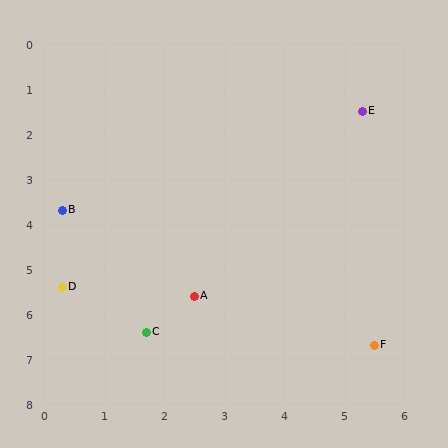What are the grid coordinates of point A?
Point A is at approximately (2.5, 5.6).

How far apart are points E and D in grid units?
Points E and D are about 6.3 grid units apart.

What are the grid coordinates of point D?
Point D is at approximately (0.3, 5.4).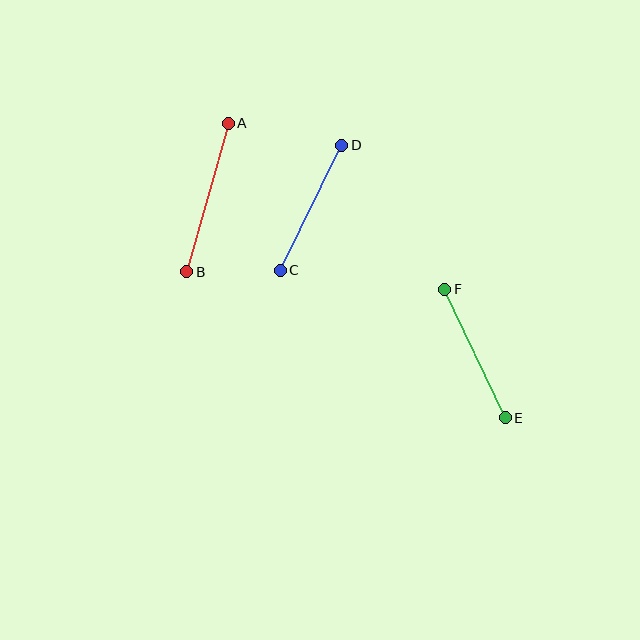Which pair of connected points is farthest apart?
Points A and B are farthest apart.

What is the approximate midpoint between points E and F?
The midpoint is at approximately (475, 354) pixels.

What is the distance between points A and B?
The distance is approximately 154 pixels.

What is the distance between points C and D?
The distance is approximately 139 pixels.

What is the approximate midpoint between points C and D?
The midpoint is at approximately (311, 208) pixels.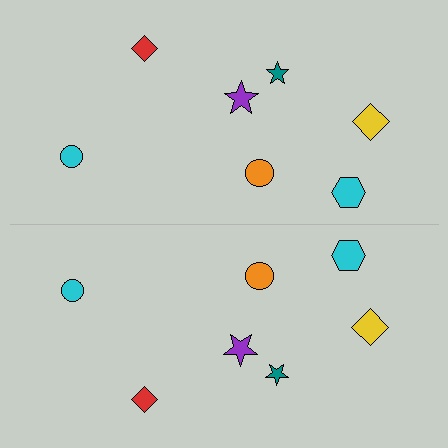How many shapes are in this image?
There are 14 shapes in this image.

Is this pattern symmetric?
Yes, this pattern has bilateral (reflection) symmetry.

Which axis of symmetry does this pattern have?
The pattern has a horizontal axis of symmetry running through the center of the image.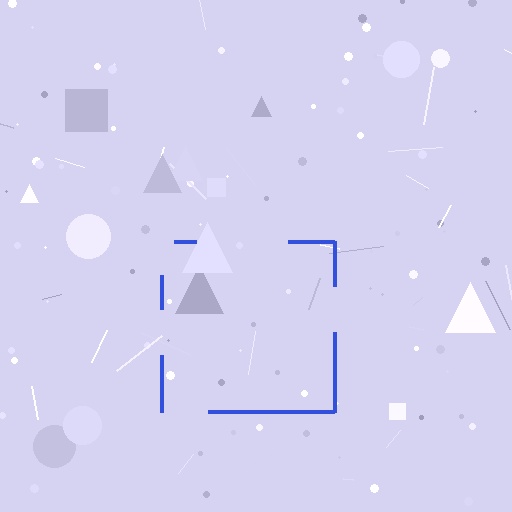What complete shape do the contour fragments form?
The contour fragments form a square.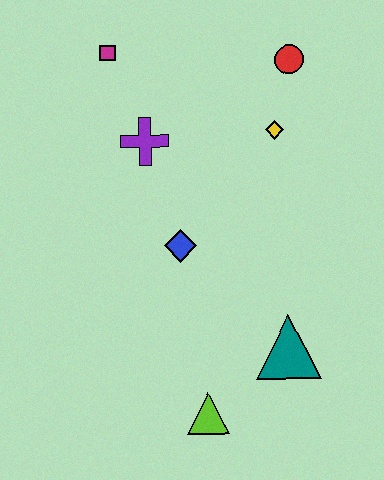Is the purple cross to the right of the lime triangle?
No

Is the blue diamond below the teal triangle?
No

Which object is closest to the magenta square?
The purple cross is closest to the magenta square.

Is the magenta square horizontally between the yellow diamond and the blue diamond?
No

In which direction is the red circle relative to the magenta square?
The red circle is to the right of the magenta square.